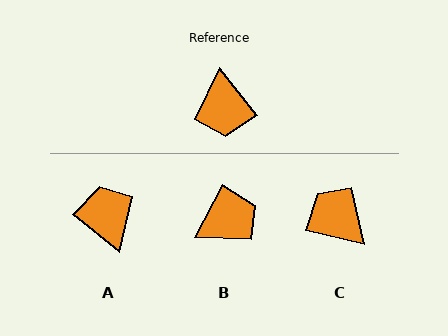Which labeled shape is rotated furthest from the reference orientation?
A, about 167 degrees away.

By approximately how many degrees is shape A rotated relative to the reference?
Approximately 167 degrees clockwise.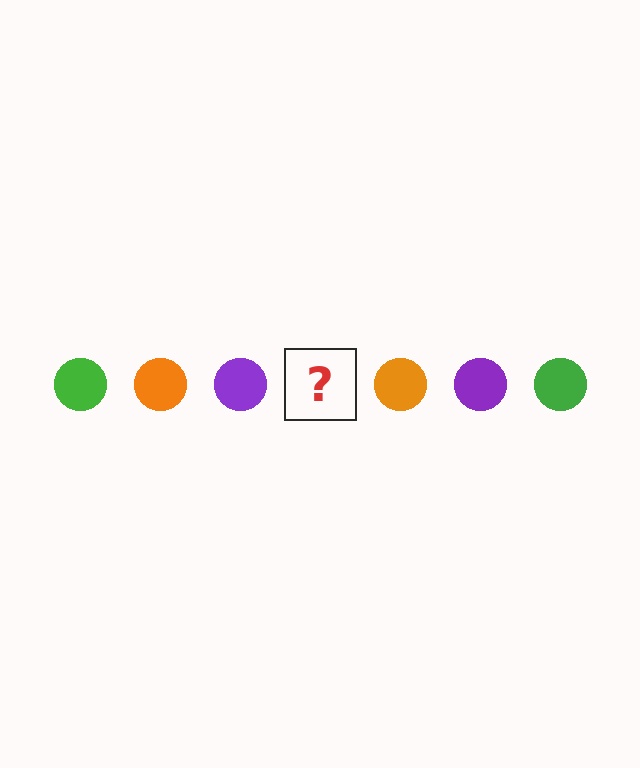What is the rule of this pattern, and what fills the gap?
The rule is that the pattern cycles through green, orange, purple circles. The gap should be filled with a green circle.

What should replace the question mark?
The question mark should be replaced with a green circle.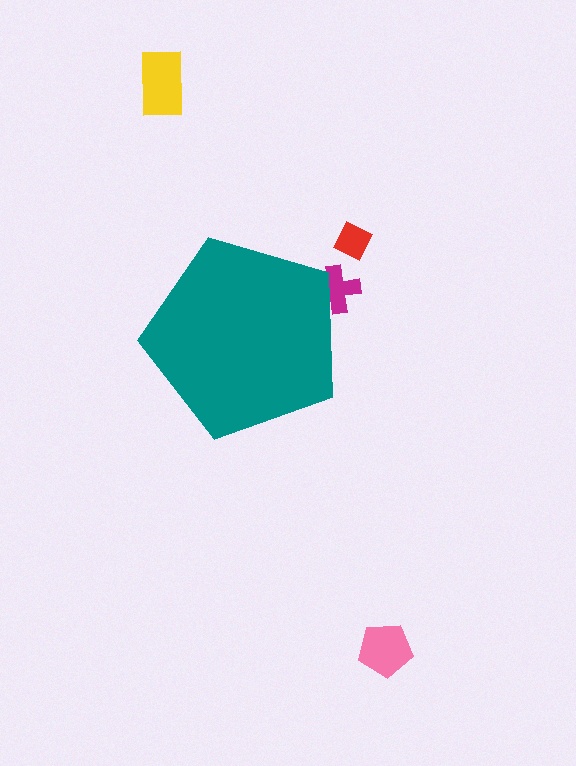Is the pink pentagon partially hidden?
No, the pink pentagon is fully visible.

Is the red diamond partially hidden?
No, the red diamond is fully visible.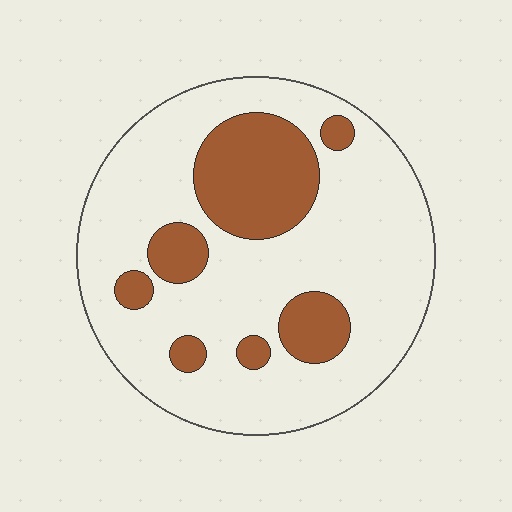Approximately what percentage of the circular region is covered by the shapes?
Approximately 25%.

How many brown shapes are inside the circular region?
7.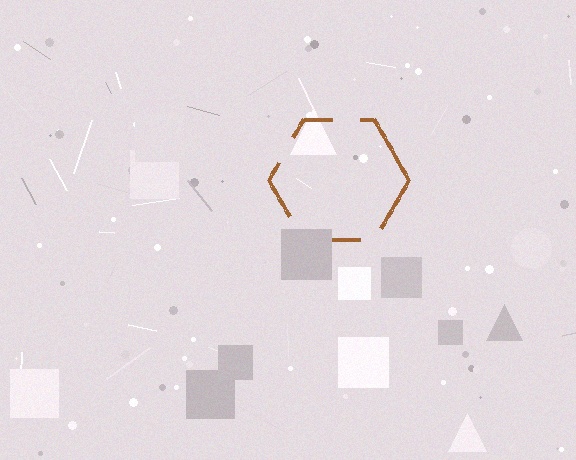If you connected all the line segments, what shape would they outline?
They would outline a hexagon.